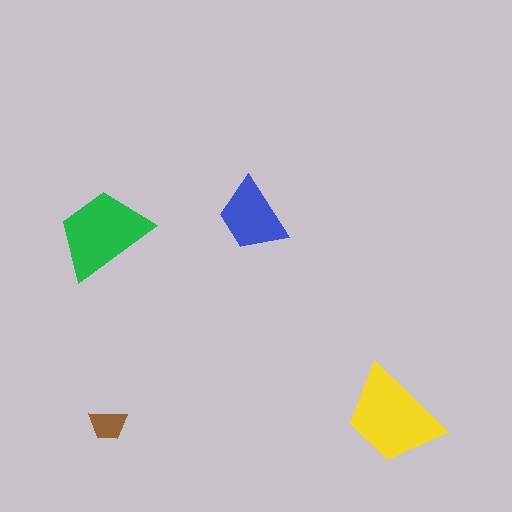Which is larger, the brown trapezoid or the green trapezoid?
The green one.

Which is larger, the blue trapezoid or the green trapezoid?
The green one.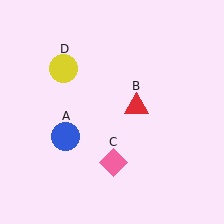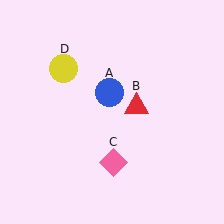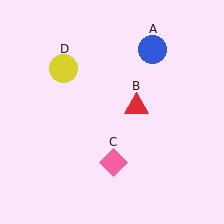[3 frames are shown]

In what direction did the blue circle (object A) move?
The blue circle (object A) moved up and to the right.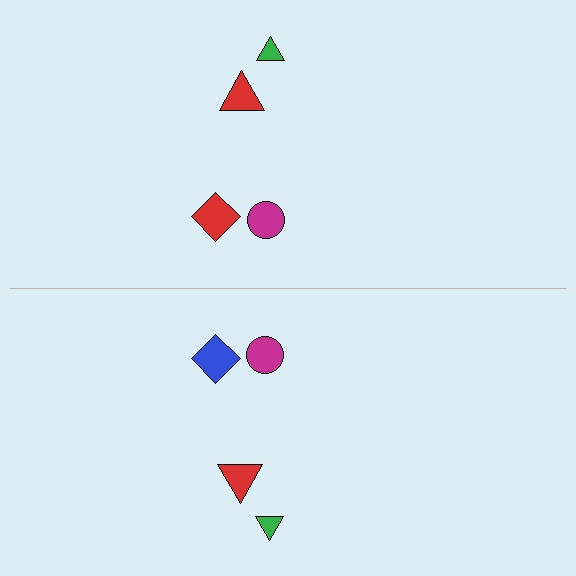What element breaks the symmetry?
The blue diamond on the bottom side breaks the symmetry — its mirror counterpart is red.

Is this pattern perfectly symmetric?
No, the pattern is not perfectly symmetric. The blue diamond on the bottom side breaks the symmetry — its mirror counterpart is red.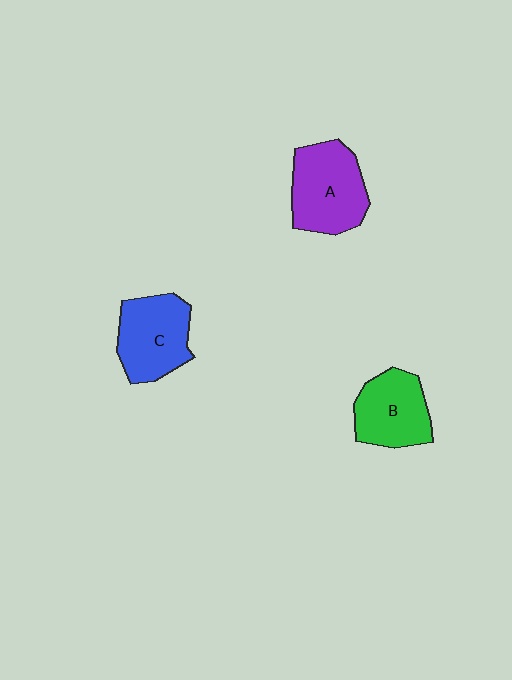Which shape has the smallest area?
Shape B (green).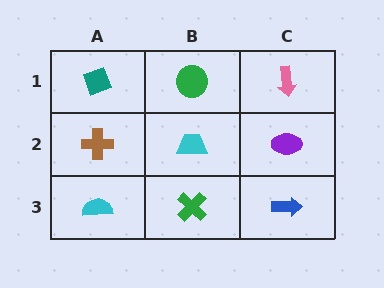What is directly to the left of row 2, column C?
A cyan trapezoid.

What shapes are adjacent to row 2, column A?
A teal diamond (row 1, column A), a cyan semicircle (row 3, column A), a cyan trapezoid (row 2, column B).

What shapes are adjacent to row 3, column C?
A purple ellipse (row 2, column C), a green cross (row 3, column B).